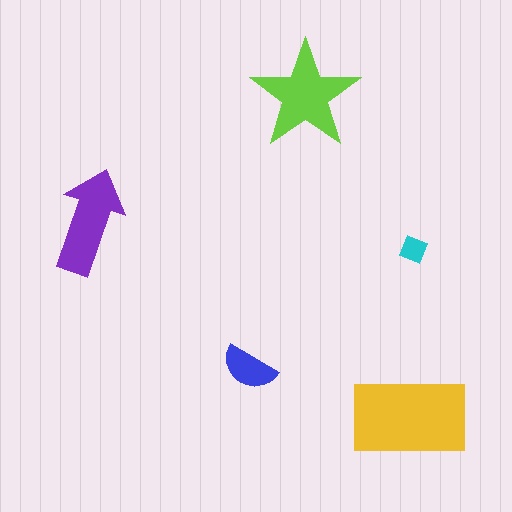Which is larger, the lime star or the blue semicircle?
The lime star.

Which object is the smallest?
The cyan diamond.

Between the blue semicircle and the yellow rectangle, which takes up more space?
The yellow rectangle.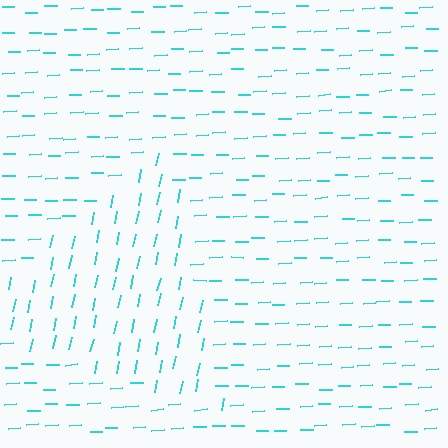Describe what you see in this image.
The image is filled with small cyan line segments. A triangle region in the image has lines oriented differently from the surrounding lines, creating a visible texture boundary.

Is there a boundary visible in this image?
Yes, there is a texture boundary formed by a change in line orientation.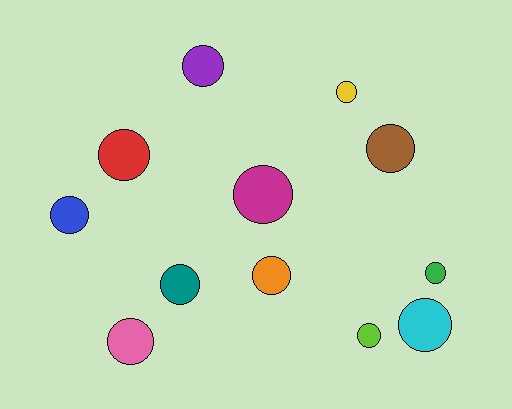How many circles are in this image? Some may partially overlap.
There are 12 circles.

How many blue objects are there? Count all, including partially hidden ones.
There is 1 blue object.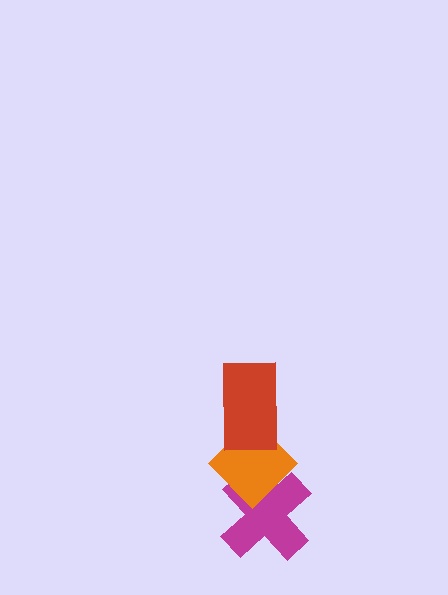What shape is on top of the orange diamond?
The red rectangle is on top of the orange diamond.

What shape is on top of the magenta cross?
The orange diamond is on top of the magenta cross.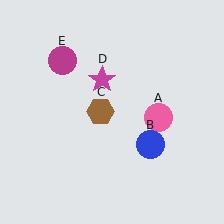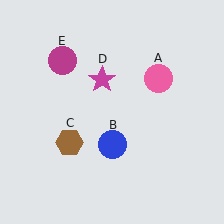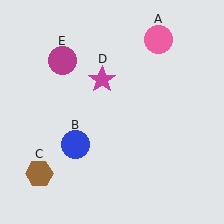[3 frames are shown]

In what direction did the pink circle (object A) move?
The pink circle (object A) moved up.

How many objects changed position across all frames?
3 objects changed position: pink circle (object A), blue circle (object B), brown hexagon (object C).